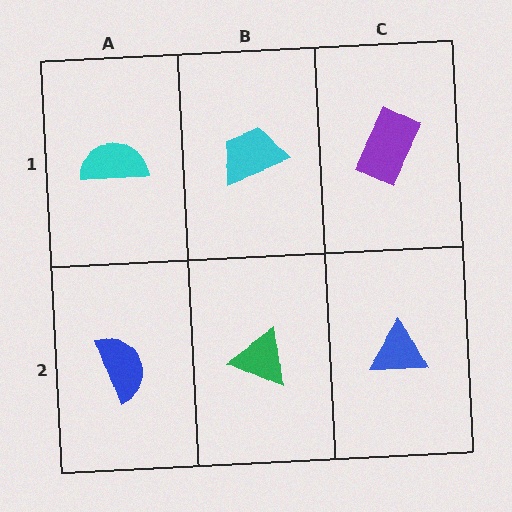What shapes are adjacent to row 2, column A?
A cyan semicircle (row 1, column A), a green triangle (row 2, column B).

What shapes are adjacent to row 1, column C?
A blue triangle (row 2, column C), a cyan trapezoid (row 1, column B).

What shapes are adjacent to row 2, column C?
A purple rectangle (row 1, column C), a green triangle (row 2, column B).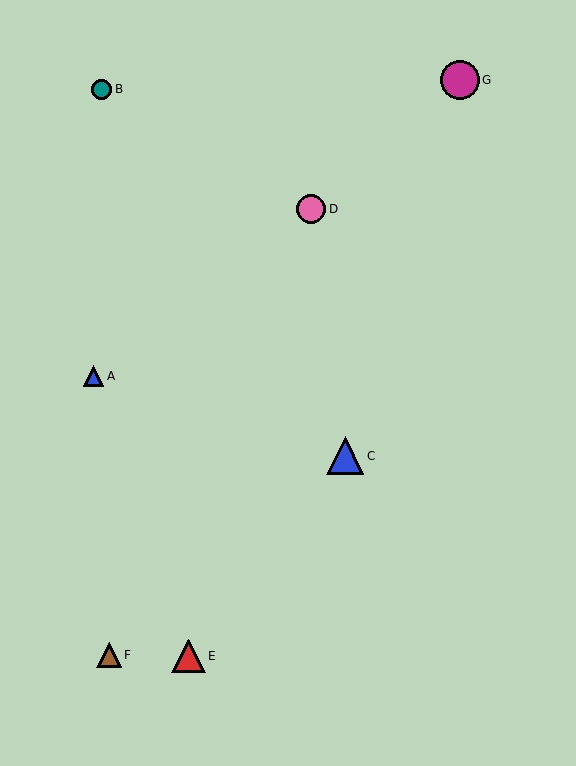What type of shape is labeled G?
Shape G is a magenta circle.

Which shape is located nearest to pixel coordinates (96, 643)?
The brown triangle (labeled F) at (109, 655) is nearest to that location.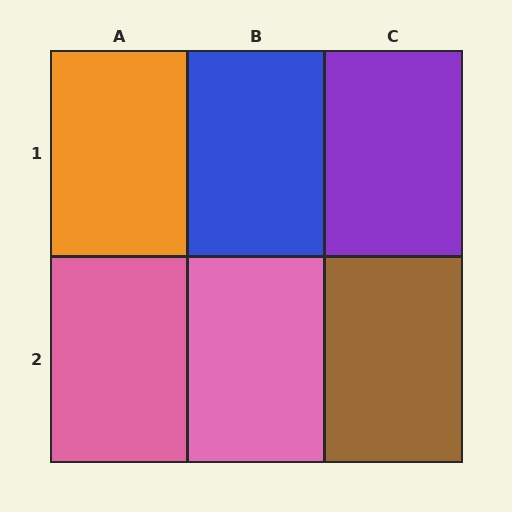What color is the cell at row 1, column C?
Purple.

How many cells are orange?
1 cell is orange.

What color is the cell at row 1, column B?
Blue.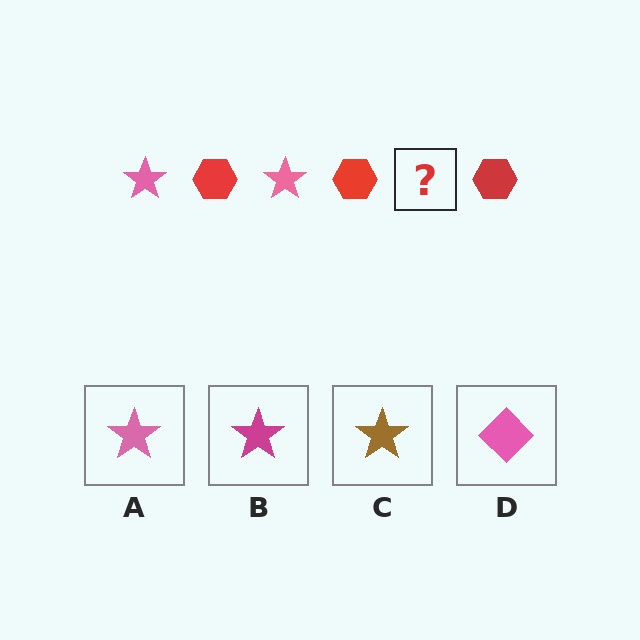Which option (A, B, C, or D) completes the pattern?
A.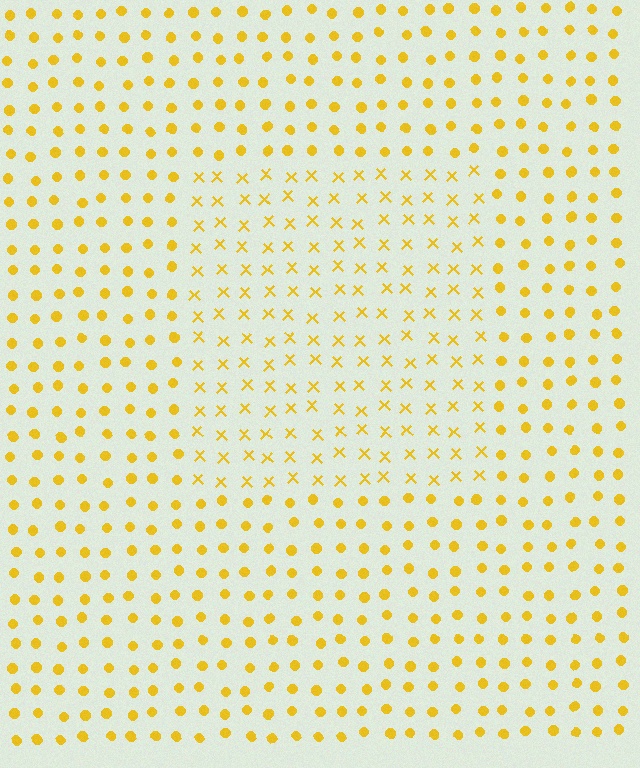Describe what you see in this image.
The image is filled with small yellow elements arranged in a uniform grid. A rectangle-shaped region contains X marks, while the surrounding area contains circles. The boundary is defined purely by the change in element shape.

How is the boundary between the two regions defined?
The boundary is defined by a change in element shape: X marks inside vs. circles outside. All elements share the same color and spacing.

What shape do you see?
I see a rectangle.